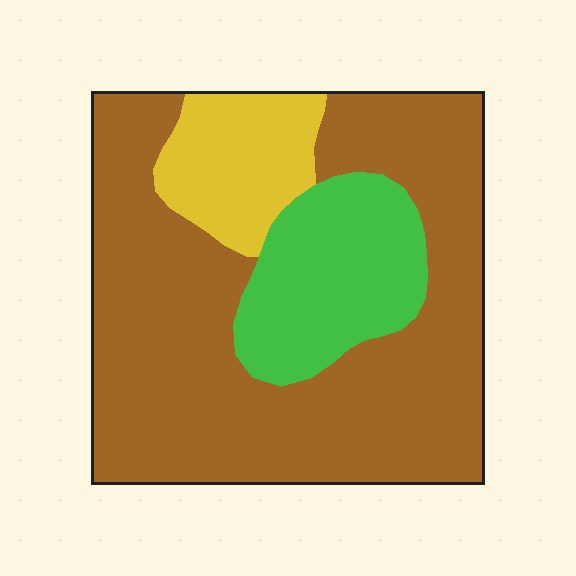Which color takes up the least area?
Yellow, at roughly 15%.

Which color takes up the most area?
Brown, at roughly 70%.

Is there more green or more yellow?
Green.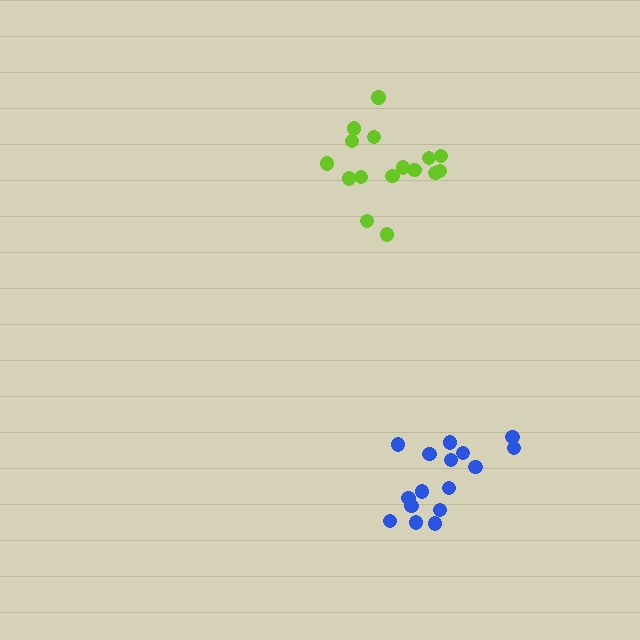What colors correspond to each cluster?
The clusters are colored: lime, blue.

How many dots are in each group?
Group 1: 16 dots, Group 2: 16 dots (32 total).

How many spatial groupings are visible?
There are 2 spatial groupings.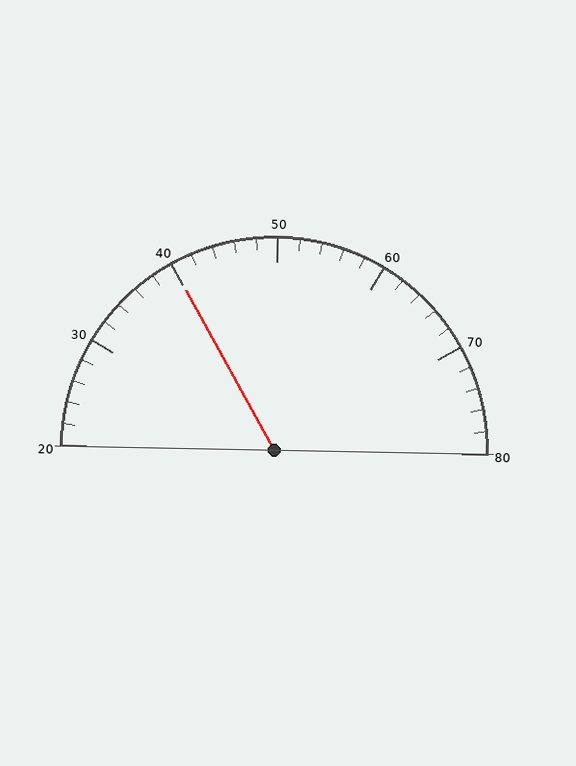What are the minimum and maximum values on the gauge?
The gauge ranges from 20 to 80.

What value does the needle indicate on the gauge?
The needle indicates approximately 40.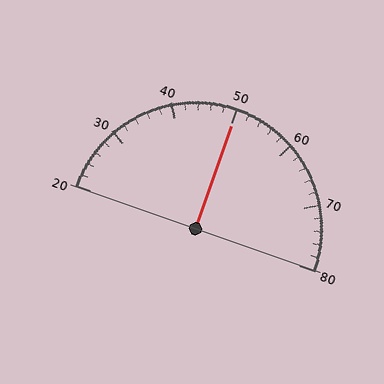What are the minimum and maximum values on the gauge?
The gauge ranges from 20 to 80.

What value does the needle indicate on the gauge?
The needle indicates approximately 50.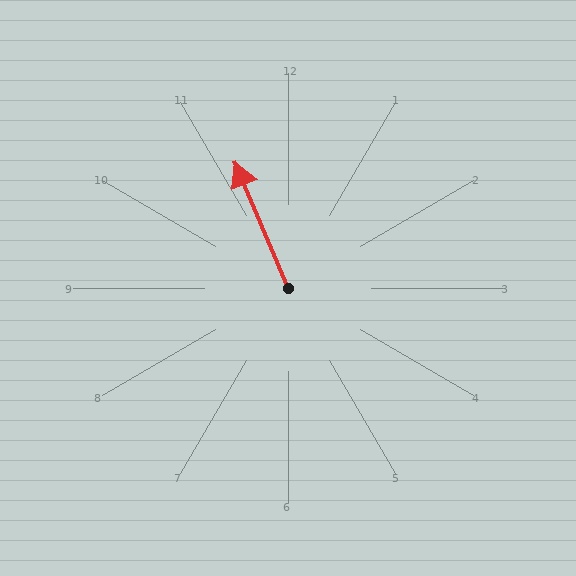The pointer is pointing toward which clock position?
Roughly 11 o'clock.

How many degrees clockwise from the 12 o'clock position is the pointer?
Approximately 337 degrees.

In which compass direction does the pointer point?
Northwest.